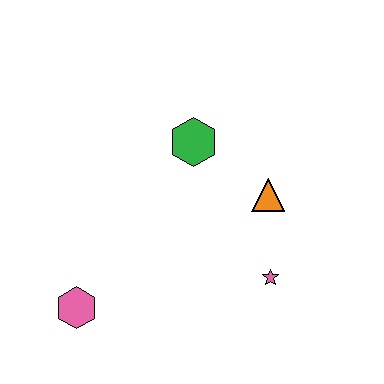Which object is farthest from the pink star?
The pink hexagon is farthest from the pink star.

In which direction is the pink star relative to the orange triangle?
The pink star is below the orange triangle.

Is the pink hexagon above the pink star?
No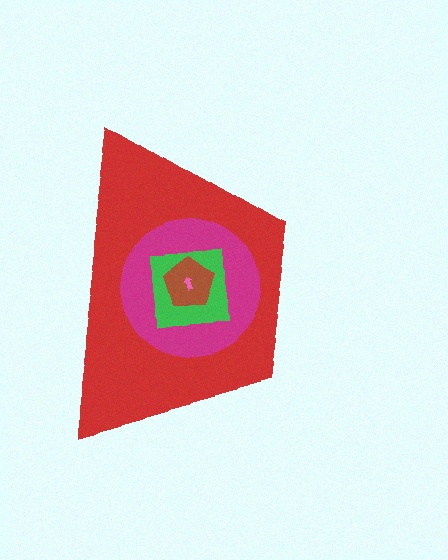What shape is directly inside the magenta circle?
The green square.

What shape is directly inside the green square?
The brown pentagon.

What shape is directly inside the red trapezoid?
The magenta circle.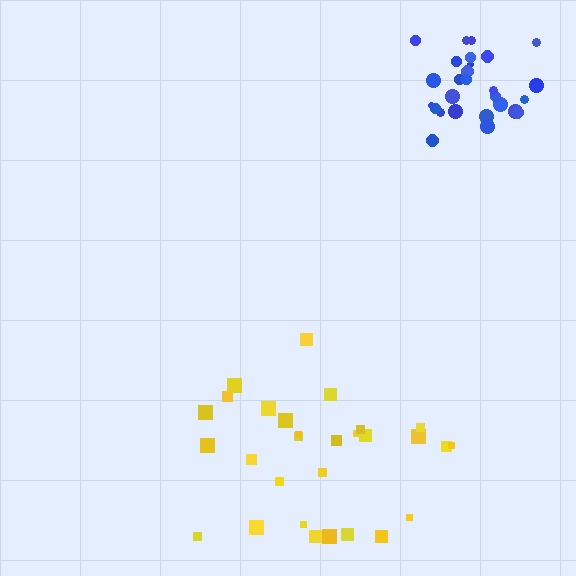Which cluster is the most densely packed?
Blue.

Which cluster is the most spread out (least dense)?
Yellow.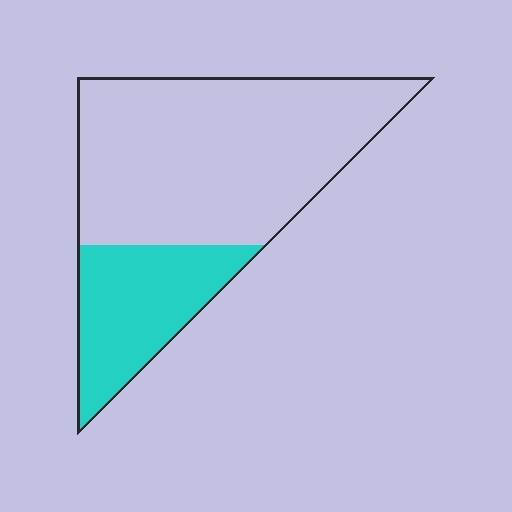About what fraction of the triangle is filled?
About one quarter (1/4).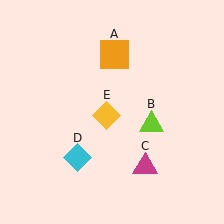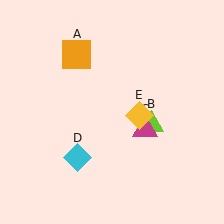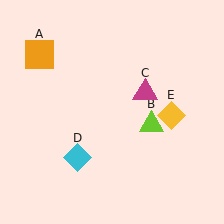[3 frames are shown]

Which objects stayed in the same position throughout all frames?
Lime triangle (object B) and cyan diamond (object D) remained stationary.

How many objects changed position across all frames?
3 objects changed position: orange square (object A), magenta triangle (object C), yellow diamond (object E).